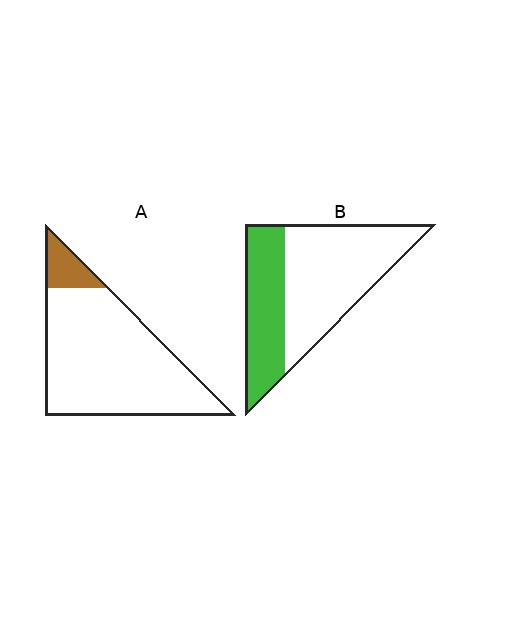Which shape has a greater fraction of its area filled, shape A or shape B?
Shape B.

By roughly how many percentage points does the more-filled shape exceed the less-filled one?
By roughly 25 percentage points (B over A).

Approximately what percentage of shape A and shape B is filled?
A is approximately 10% and B is approximately 35%.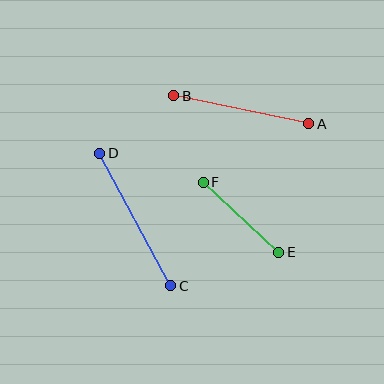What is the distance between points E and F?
The distance is approximately 103 pixels.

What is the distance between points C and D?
The distance is approximately 150 pixels.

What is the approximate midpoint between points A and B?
The midpoint is at approximately (241, 110) pixels.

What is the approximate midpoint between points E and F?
The midpoint is at approximately (241, 217) pixels.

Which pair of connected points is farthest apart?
Points C and D are farthest apart.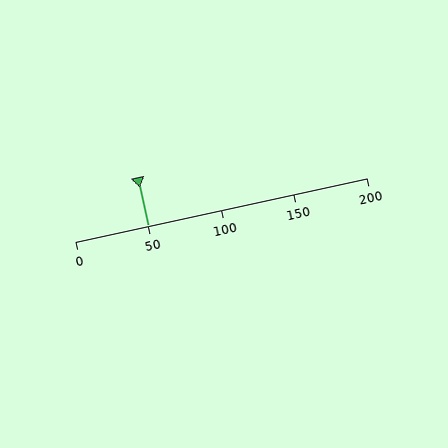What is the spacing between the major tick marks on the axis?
The major ticks are spaced 50 apart.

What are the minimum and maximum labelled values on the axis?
The axis runs from 0 to 200.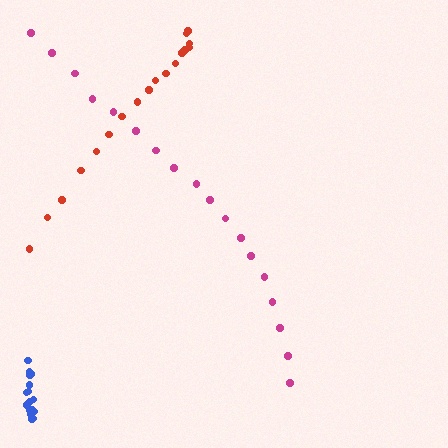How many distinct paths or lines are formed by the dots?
There are 3 distinct paths.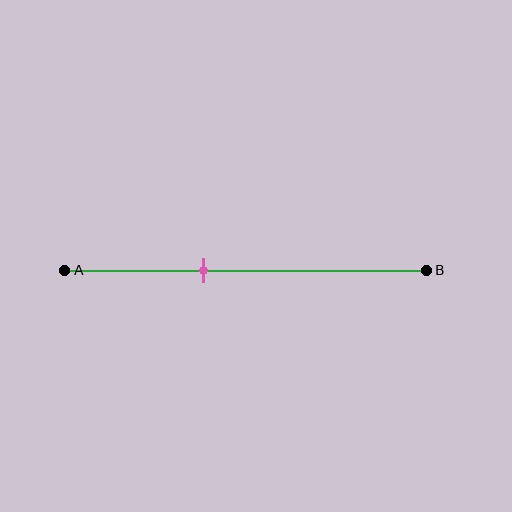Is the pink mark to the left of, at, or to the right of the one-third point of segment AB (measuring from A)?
The pink mark is to the right of the one-third point of segment AB.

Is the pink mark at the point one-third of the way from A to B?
No, the mark is at about 40% from A, not at the 33% one-third point.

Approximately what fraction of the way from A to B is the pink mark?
The pink mark is approximately 40% of the way from A to B.